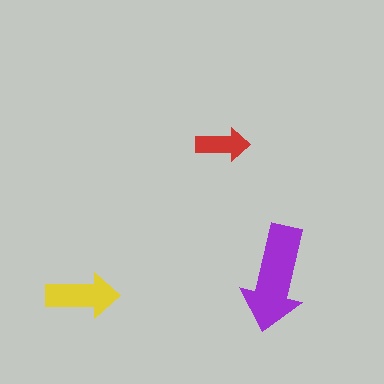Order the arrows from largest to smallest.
the purple one, the yellow one, the red one.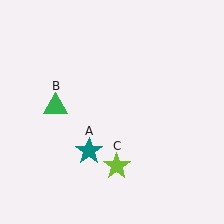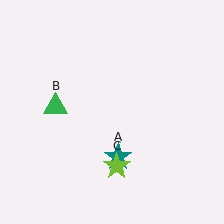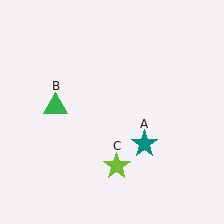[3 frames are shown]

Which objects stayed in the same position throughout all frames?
Green triangle (object B) and lime star (object C) remained stationary.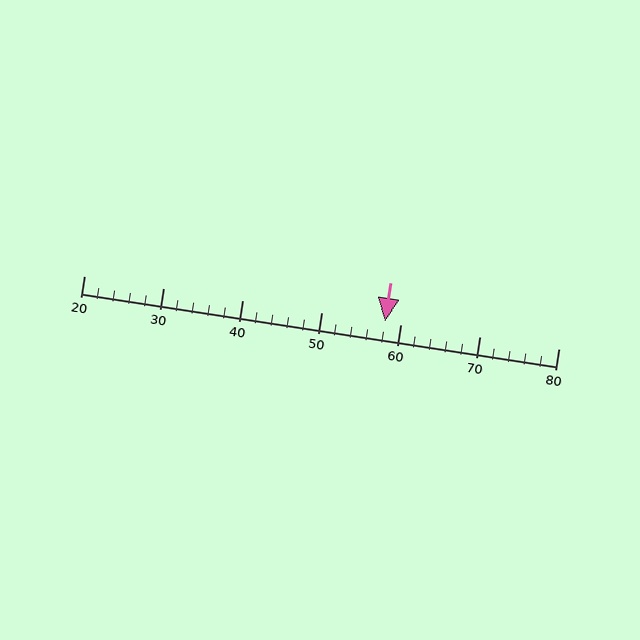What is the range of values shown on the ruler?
The ruler shows values from 20 to 80.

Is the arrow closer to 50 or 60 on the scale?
The arrow is closer to 60.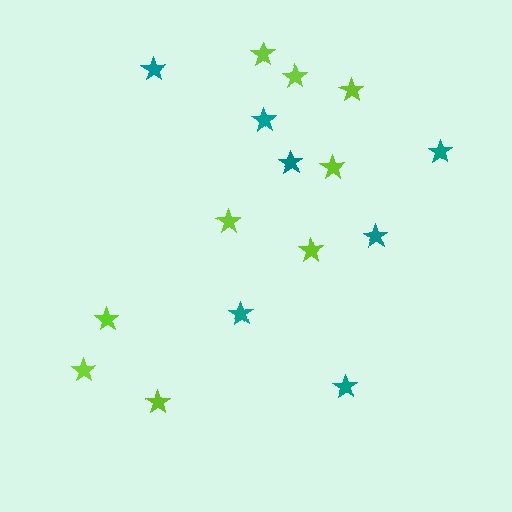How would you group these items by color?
There are 2 groups: one group of teal stars (7) and one group of lime stars (9).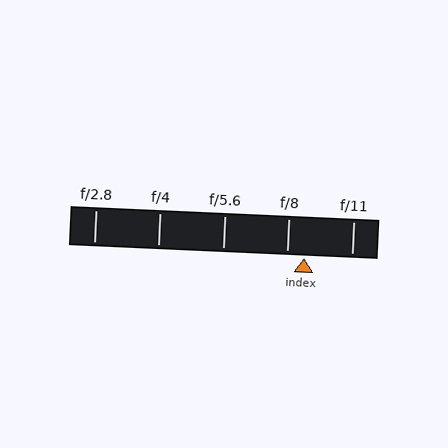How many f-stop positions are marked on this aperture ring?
There are 5 f-stop positions marked.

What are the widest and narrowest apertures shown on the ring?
The widest aperture shown is f/2.8 and the narrowest is f/11.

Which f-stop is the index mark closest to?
The index mark is closest to f/8.